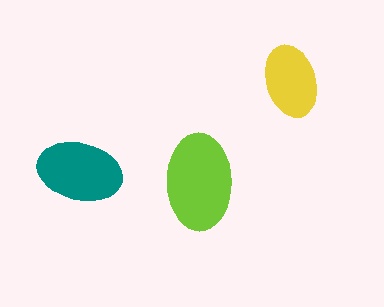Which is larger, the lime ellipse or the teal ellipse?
The lime one.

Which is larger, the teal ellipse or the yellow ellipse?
The teal one.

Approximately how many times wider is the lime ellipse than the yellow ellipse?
About 1.5 times wider.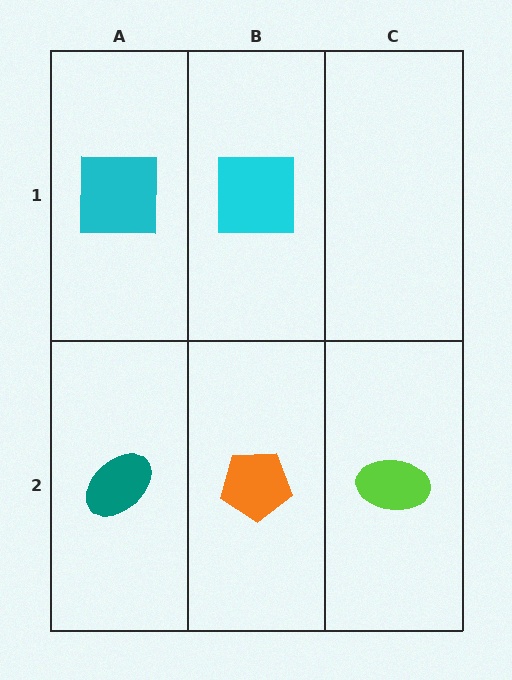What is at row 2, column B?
An orange pentagon.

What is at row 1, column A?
A cyan square.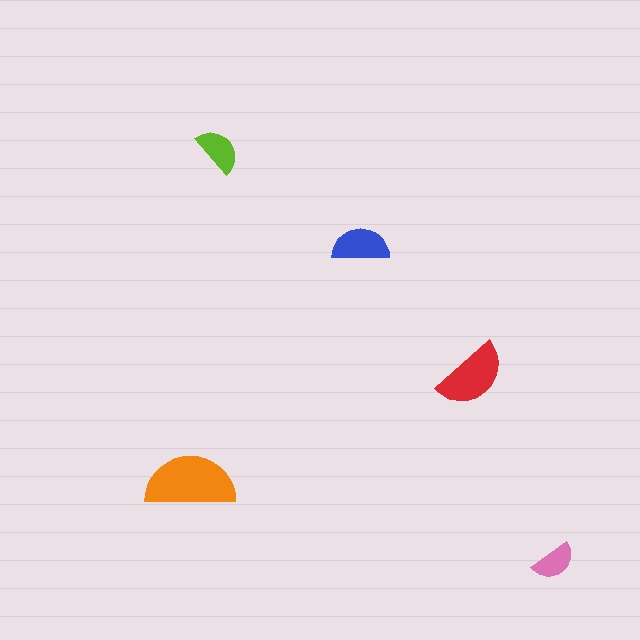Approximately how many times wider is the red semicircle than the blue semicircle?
About 1.5 times wider.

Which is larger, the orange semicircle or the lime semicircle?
The orange one.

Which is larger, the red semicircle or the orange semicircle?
The orange one.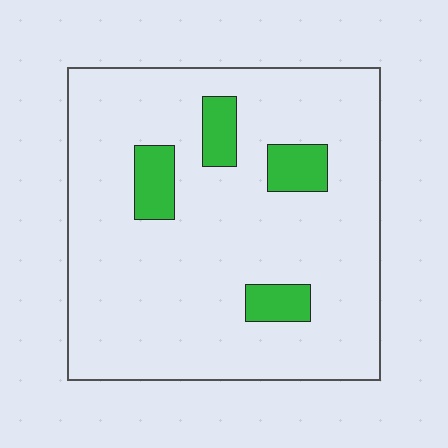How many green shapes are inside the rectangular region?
4.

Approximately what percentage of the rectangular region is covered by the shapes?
Approximately 10%.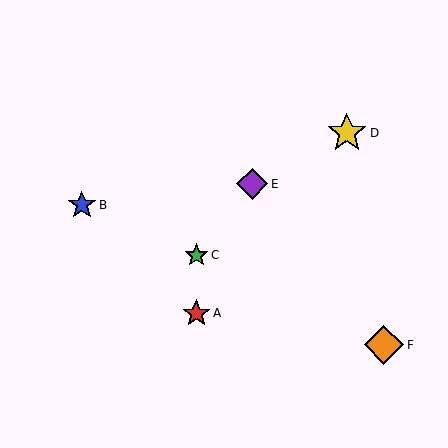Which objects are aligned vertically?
Objects A, C are aligned vertically.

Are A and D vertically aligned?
No, A is at x≈196 and D is at x≈347.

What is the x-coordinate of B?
Object B is at x≈82.